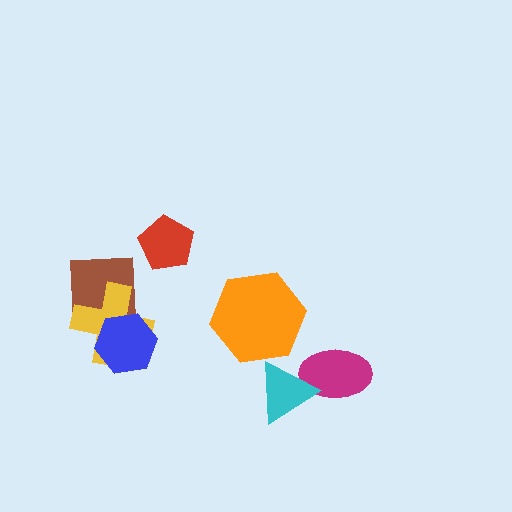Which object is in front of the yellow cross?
The blue hexagon is in front of the yellow cross.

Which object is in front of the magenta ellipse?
The cyan triangle is in front of the magenta ellipse.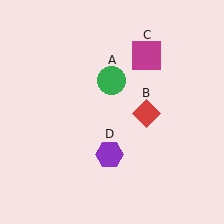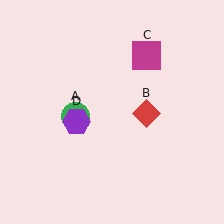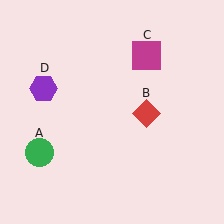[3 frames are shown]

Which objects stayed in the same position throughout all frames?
Red diamond (object B) and magenta square (object C) remained stationary.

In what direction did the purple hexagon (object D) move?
The purple hexagon (object D) moved up and to the left.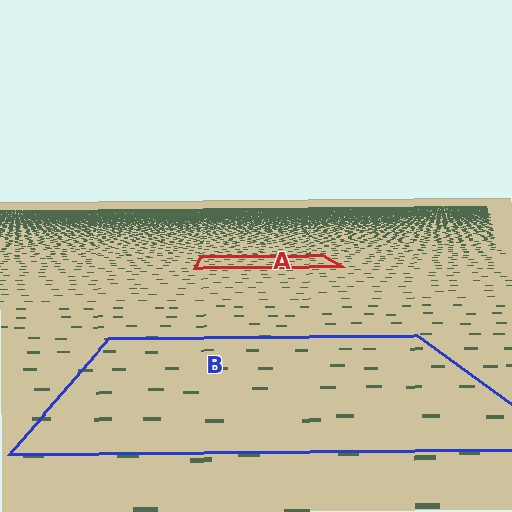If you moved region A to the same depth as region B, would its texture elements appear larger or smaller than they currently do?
They would appear larger. At a closer depth, the same texture elements are projected at a bigger on-screen size.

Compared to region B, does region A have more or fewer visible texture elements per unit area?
Region A has more texture elements per unit area — they are packed more densely because it is farther away.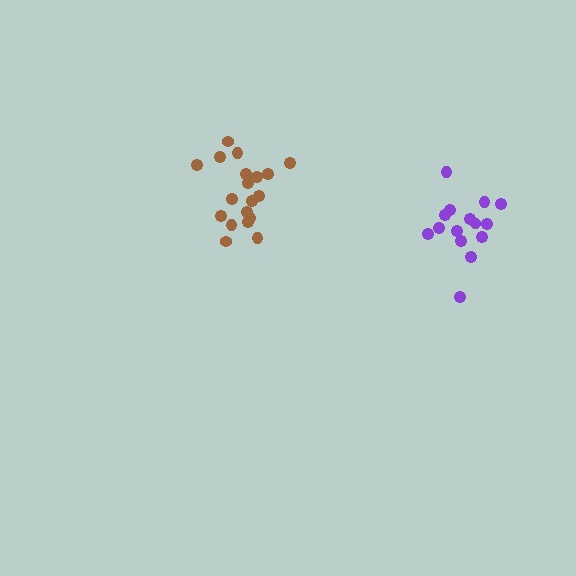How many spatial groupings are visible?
There are 2 spatial groupings.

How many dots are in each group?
Group 1: 15 dots, Group 2: 19 dots (34 total).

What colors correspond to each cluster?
The clusters are colored: purple, brown.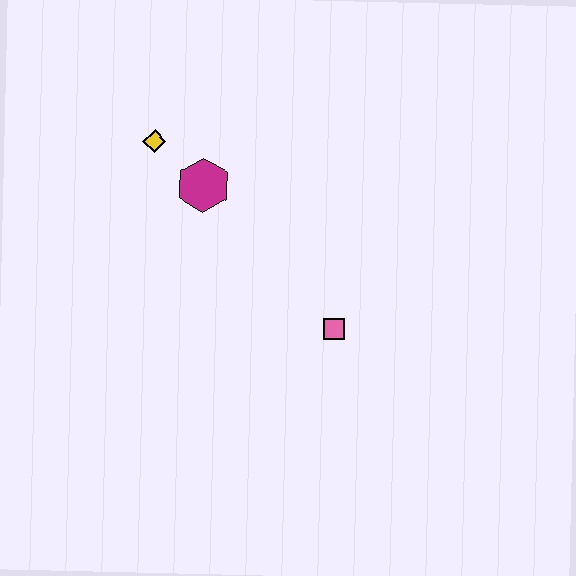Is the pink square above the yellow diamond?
No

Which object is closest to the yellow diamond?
The magenta hexagon is closest to the yellow diamond.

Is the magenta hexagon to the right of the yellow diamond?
Yes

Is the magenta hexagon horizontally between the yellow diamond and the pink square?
Yes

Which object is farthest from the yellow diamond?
The pink square is farthest from the yellow diamond.